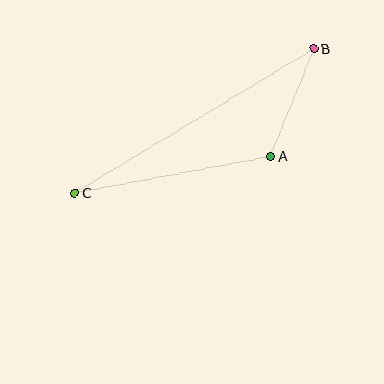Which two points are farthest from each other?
Points B and C are farthest from each other.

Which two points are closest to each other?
Points A and B are closest to each other.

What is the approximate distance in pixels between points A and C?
The distance between A and C is approximately 199 pixels.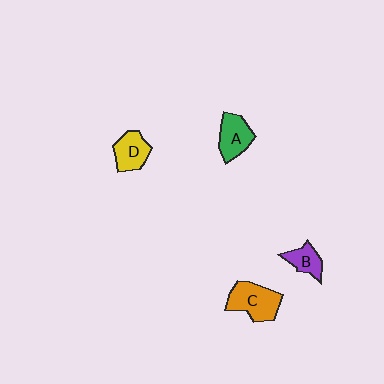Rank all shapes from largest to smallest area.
From largest to smallest: C (orange), A (green), D (yellow), B (purple).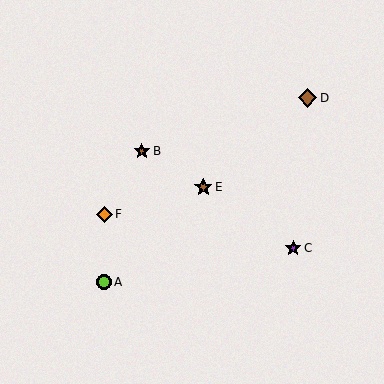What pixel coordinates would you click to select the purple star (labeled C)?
Click at (293, 248) to select the purple star C.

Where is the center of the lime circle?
The center of the lime circle is at (104, 282).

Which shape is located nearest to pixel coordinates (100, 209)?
The orange diamond (labeled F) at (104, 214) is nearest to that location.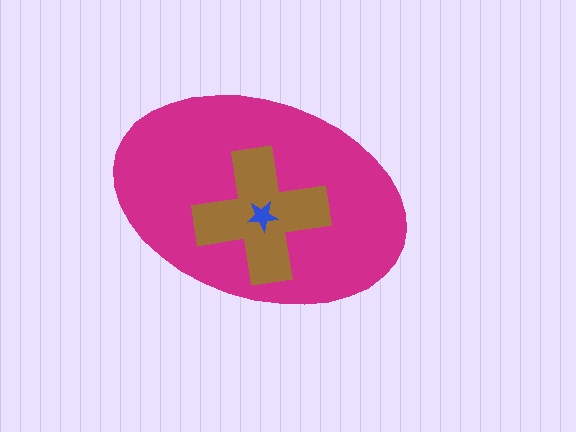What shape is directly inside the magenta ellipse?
The brown cross.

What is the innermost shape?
The blue star.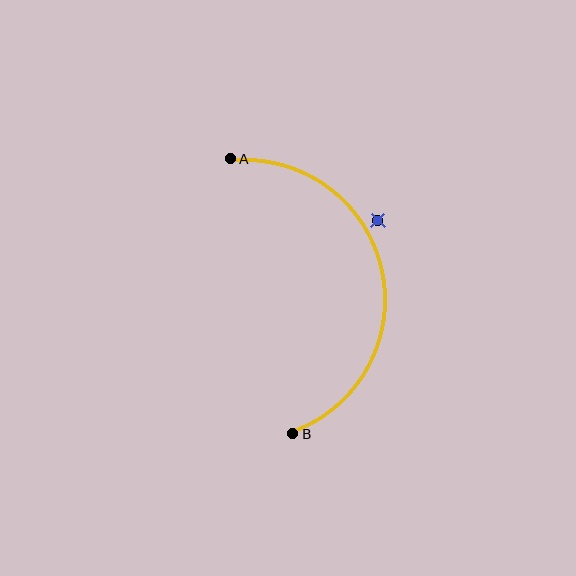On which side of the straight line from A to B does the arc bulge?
The arc bulges to the right of the straight line connecting A and B.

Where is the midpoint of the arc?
The arc midpoint is the point on the curve farthest from the straight line joining A and B. It sits to the right of that line.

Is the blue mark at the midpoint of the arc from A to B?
No — the blue mark does not lie on the arc at all. It sits slightly outside the curve.